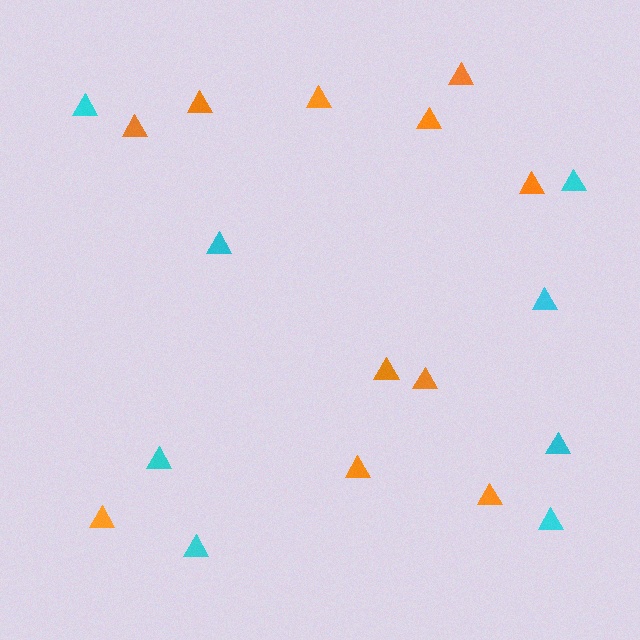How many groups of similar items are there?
There are 2 groups: one group of orange triangles (11) and one group of cyan triangles (8).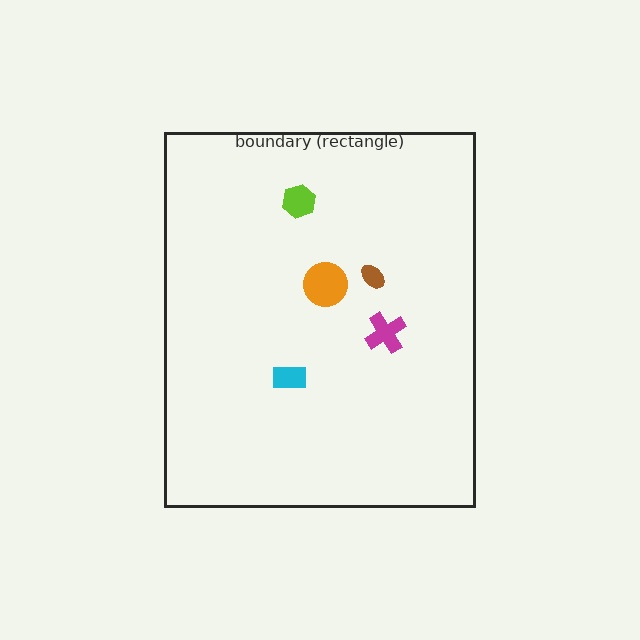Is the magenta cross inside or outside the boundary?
Inside.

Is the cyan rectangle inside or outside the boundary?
Inside.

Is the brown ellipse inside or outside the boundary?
Inside.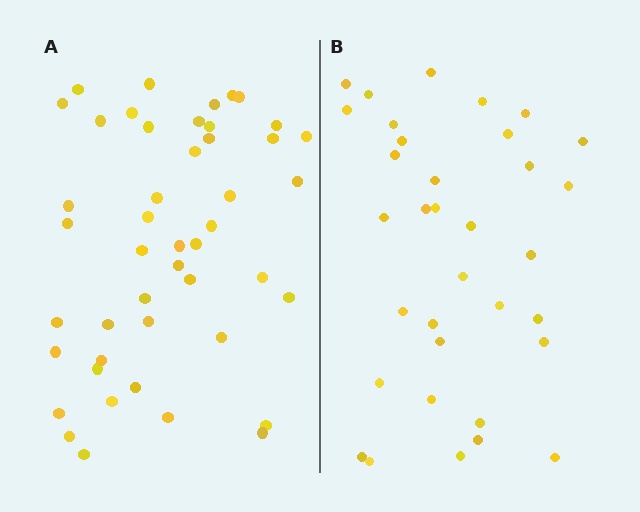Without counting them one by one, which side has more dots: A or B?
Region A (the left region) has more dots.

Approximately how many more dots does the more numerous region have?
Region A has roughly 12 or so more dots than region B.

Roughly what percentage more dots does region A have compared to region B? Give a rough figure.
About 35% more.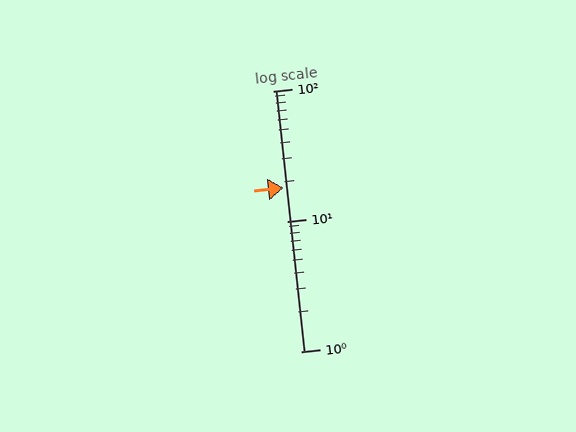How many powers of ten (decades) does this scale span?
The scale spans 2 decades, from 1 to 100.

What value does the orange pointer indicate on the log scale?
The pointer indicates approximately 18.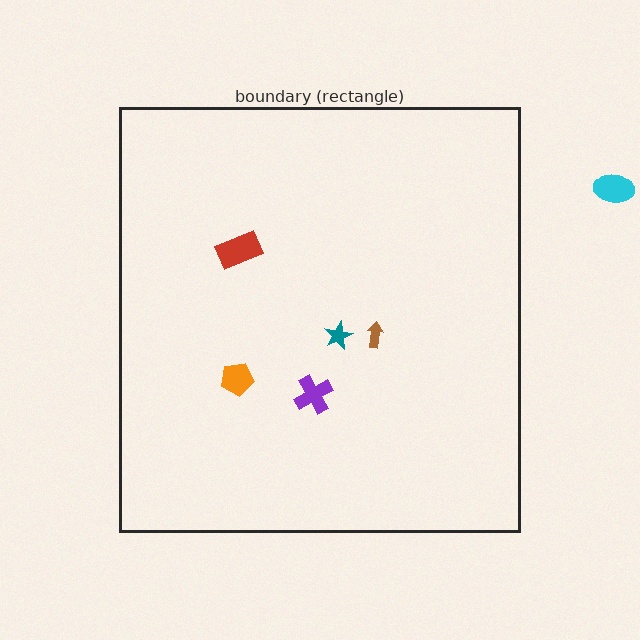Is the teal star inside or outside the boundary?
Inside.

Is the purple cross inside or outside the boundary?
Inside.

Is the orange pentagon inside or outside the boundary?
Inside.